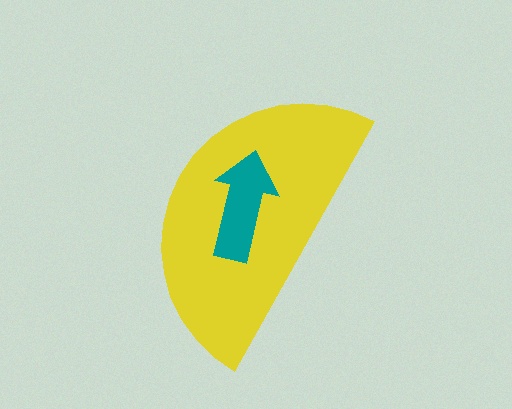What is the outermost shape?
The yellow semicircle.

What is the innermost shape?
The teal arrow.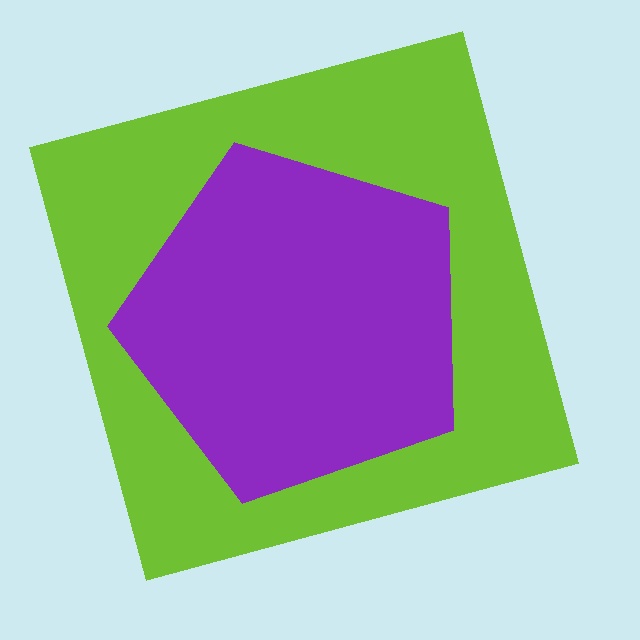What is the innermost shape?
The purple pentagon.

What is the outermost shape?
The lime square.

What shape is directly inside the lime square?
The purple pentagon.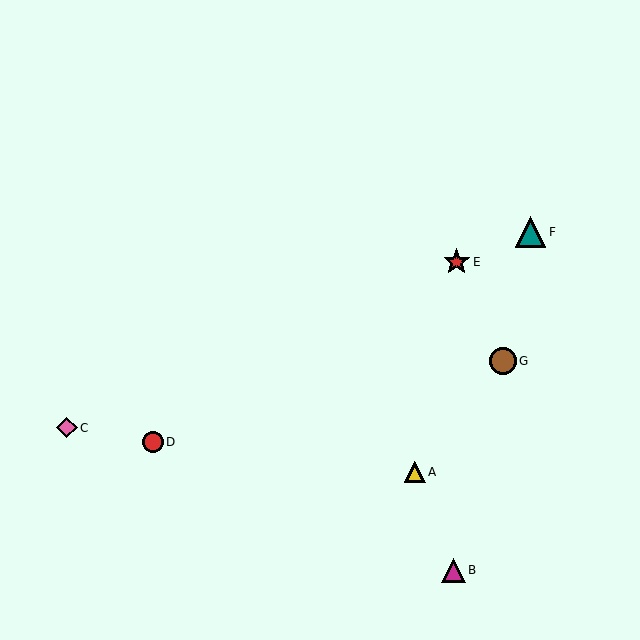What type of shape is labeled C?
Shape C is a pink diamond.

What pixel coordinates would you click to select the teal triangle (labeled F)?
Click at (531, 232) to select the teal triangle F.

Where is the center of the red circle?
The center of the red circle is at (153, 442).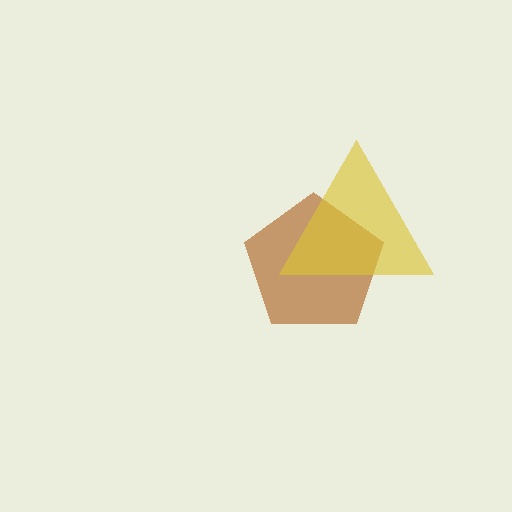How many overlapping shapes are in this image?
There are 2 overlapping shapes in the image.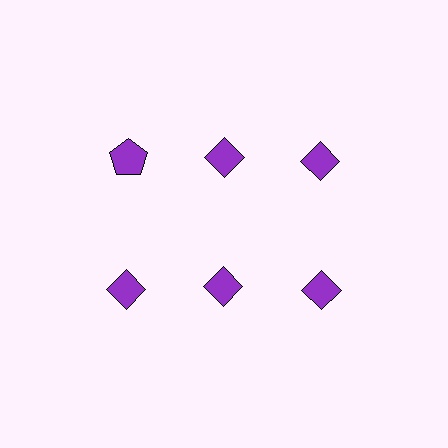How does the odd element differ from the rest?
It has a different shape: pentagon instead of diamond.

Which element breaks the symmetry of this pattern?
The purple pentagon in the top row, leftmost column breaks the symmetry. All other shapes are purple diamonds.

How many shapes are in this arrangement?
There are 6 shapes arranged in a grid pattern.